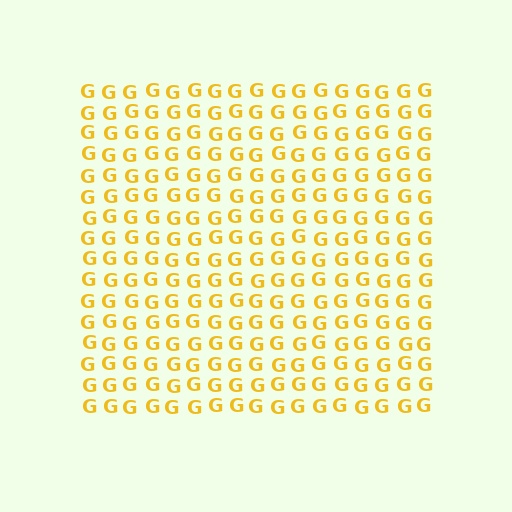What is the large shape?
The large shape is a square.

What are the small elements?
The small elements are letter G's.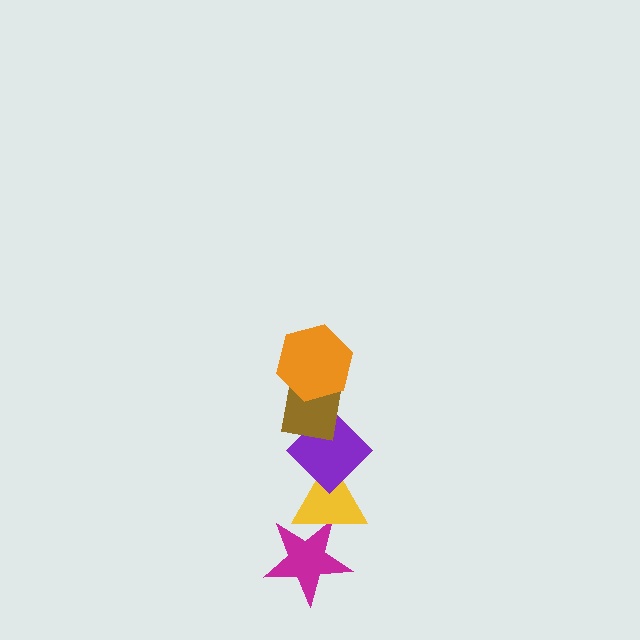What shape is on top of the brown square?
The orange hexagon is on top of the brown square.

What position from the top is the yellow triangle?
The yellow triangle is 4th from the top.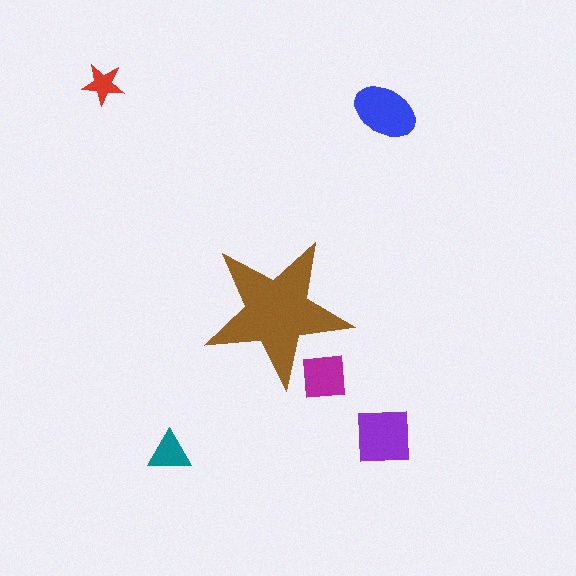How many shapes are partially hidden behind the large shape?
1 shape is partially hidden.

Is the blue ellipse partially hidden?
No, the blue ellipse is fully visible.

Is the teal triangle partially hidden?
No, the teal triangle is fully visible.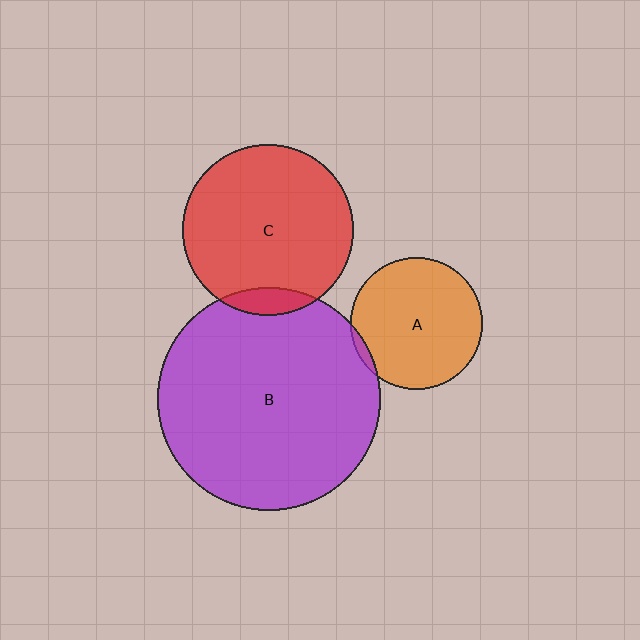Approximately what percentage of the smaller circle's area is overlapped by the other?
Approximately 10%.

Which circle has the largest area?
Circle B (purple).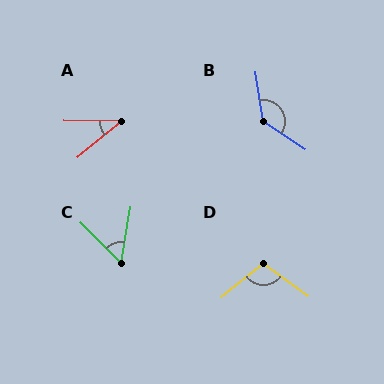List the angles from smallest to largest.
A (40°), C (54°), D (105°), B (132°).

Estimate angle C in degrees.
Approximately 54 degrees.